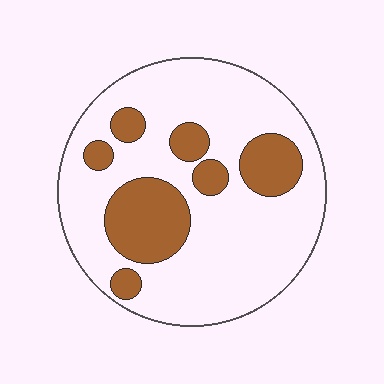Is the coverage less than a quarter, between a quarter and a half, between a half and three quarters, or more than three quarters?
Less than a quarter.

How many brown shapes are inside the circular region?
7.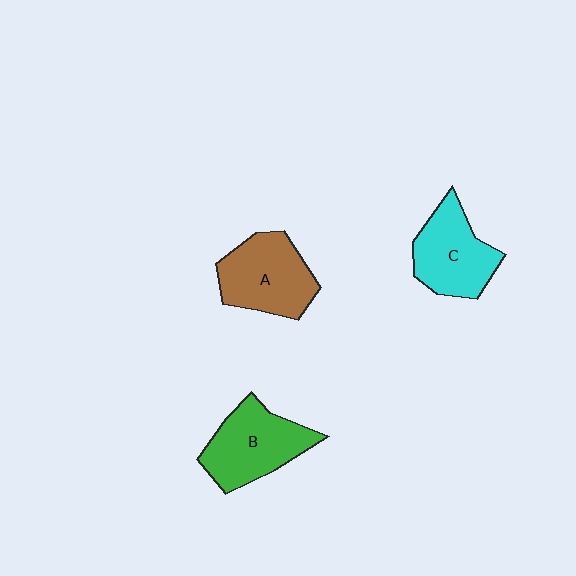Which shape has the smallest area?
Shape C (cyan).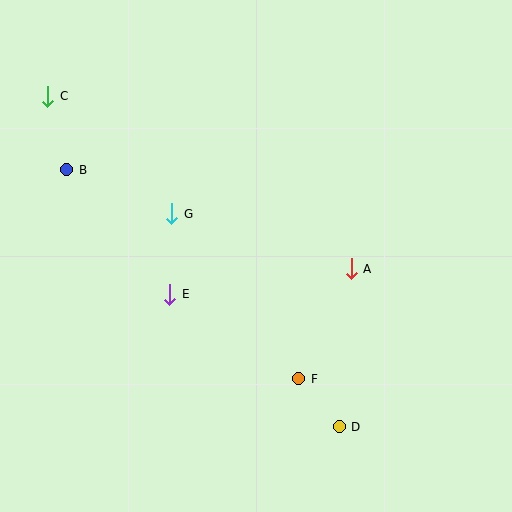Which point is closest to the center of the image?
Point G at (172, 214) is closest to the center.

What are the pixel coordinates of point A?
Point A is at (351, 269).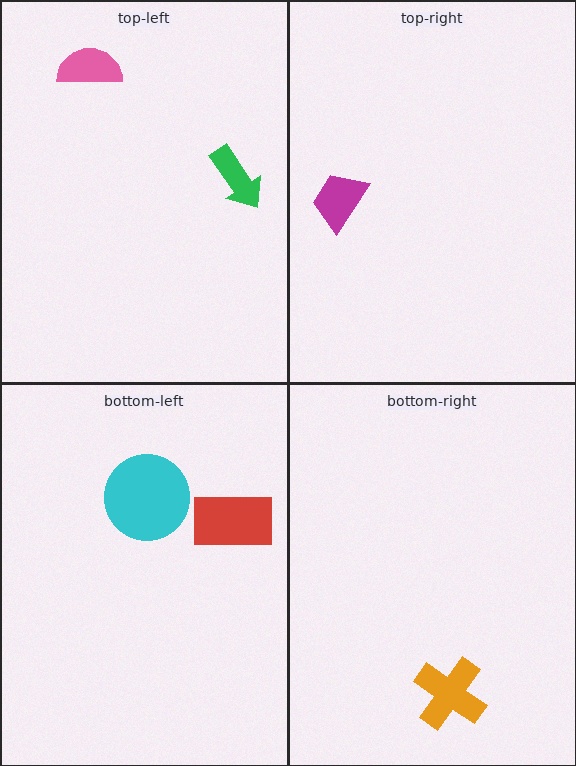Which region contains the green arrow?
The top-left region.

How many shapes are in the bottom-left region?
2.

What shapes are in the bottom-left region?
The cyan circle, the red rectangle.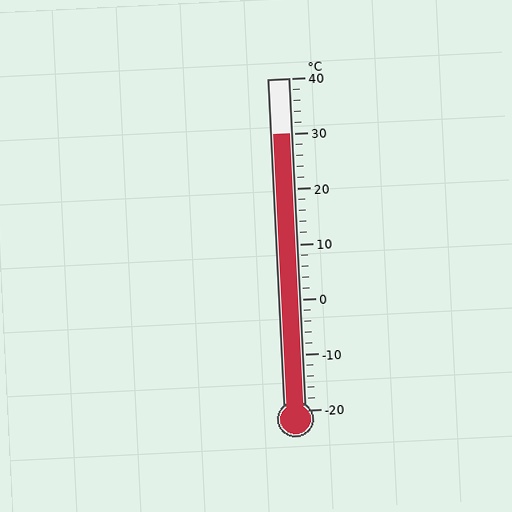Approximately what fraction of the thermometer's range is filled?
The thermometer is filled to approximately 85% of its range.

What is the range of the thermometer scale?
The thermometer scale ranges from -20°C to 40°C.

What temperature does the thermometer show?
The thermometer shows approximately 30°C.